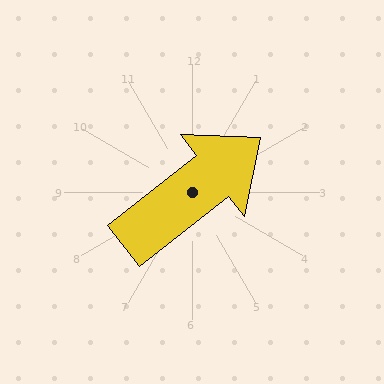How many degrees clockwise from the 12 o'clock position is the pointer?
Approximately 52 degrees.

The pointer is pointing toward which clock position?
Roughly 2 o'clock.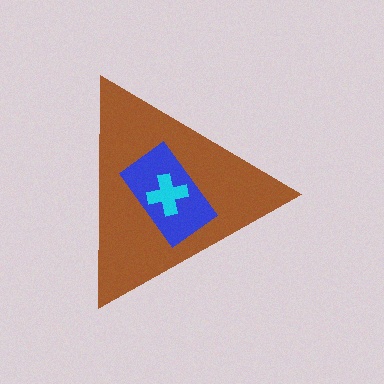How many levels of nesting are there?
3.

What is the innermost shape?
The cyan cross.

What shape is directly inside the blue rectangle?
The cyan cross.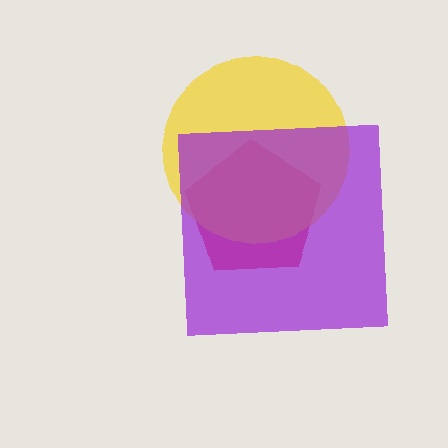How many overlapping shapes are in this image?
There are 3 overlapping shapes in the image.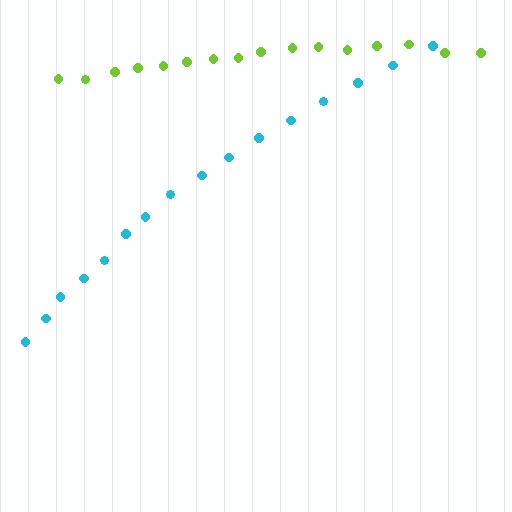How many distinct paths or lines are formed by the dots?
There are 2 distinct paths.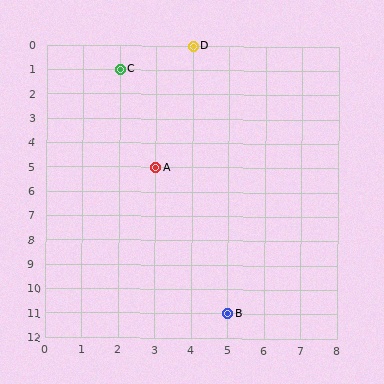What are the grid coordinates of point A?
Point A is at grid coordinates (3, 5).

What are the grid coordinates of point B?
Point B is at grid coordinates (5, 11).